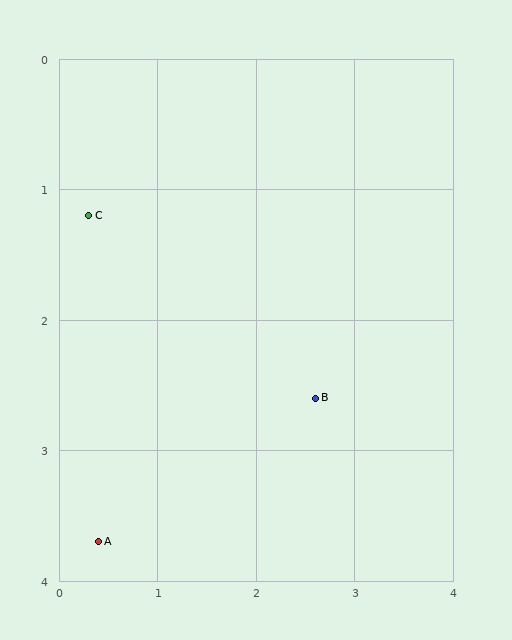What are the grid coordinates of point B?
Point B is at approximately (2.6, 2.6).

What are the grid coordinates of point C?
Point C is at approximately (0.3, 1.2).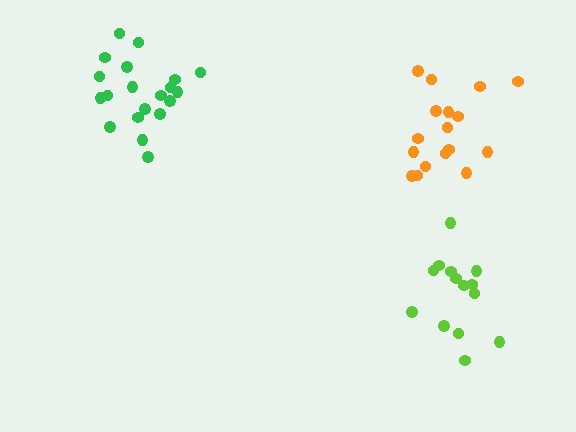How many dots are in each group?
Group 1: 14 dots, Group 2: 17 dots, Group 3: 20 dots (51 total).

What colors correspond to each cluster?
The clusters are colored: lime, orange, green.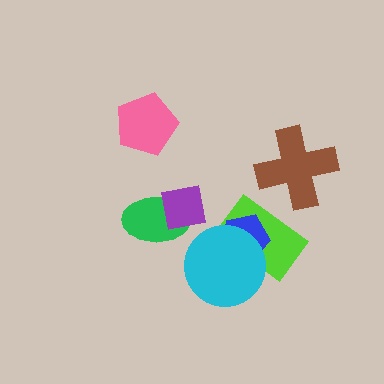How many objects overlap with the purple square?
1 object overlaps with the purple square.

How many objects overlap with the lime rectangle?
2 objects overlap with the lime rectangle.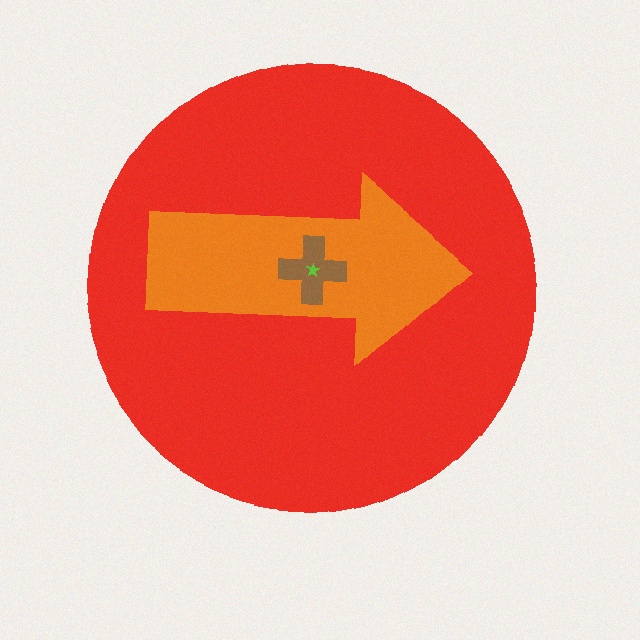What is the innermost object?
The lime star.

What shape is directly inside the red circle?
The orange arrow.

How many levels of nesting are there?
4.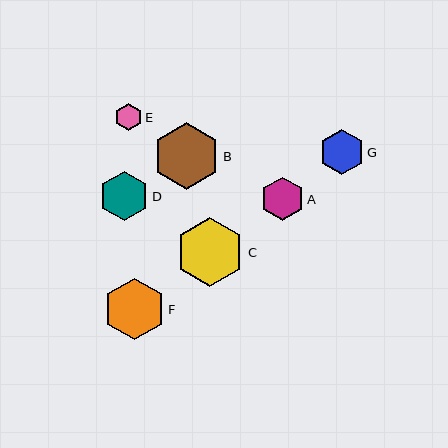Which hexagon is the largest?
Hexagon C is the largest with a size of approximately 69 pixels.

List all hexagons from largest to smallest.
From largest to smallest: C, B, F, D, G, A, E.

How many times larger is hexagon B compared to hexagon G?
Hexagon B is approximately 1.5 times the size of hexagon G.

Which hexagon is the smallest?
Hexagon E is the smallest with a size of approximately 27 pixels.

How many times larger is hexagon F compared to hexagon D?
Hexagon F is approximately 1.2 times the size of hexagon D.